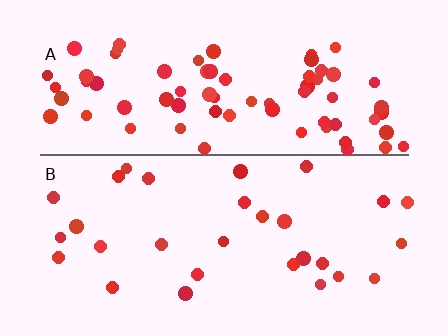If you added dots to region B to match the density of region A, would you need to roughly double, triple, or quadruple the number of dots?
Approximately triple.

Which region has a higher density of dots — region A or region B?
A (the top).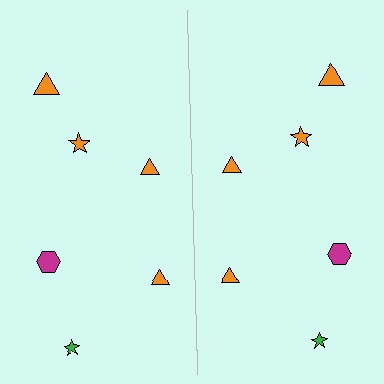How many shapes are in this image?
There are 12 shapes in this image.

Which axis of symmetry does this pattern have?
The pattern has a vertical axis of symmetry running through the center of the image.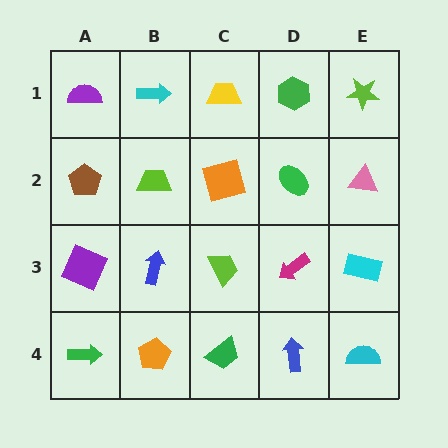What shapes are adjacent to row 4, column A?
A purple square (row 3, column A), an orange pentagon (row 4, column B).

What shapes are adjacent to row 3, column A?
A brown pentagon (row 2, column A), a green arrow (row 4, column A), a blue arrow (row 3, column B).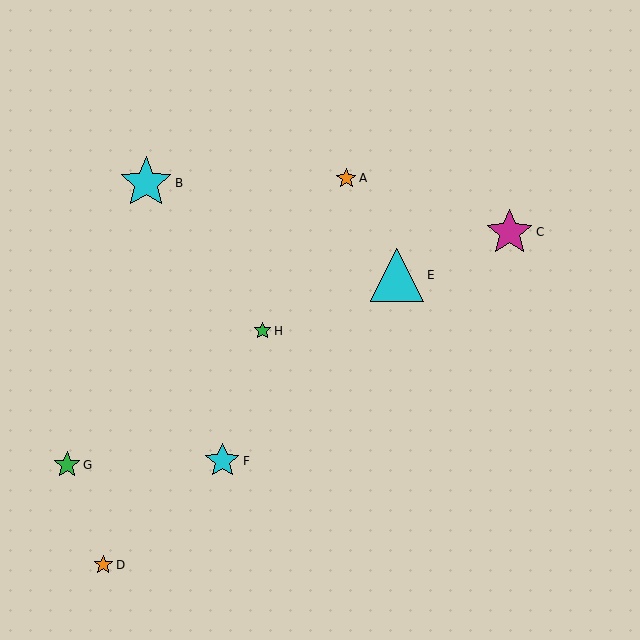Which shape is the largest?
The cyan triangle (labeled E) is the largest.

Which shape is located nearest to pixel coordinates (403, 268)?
The cyan triangle (labeled E) at (397, 275) is nearest to that location.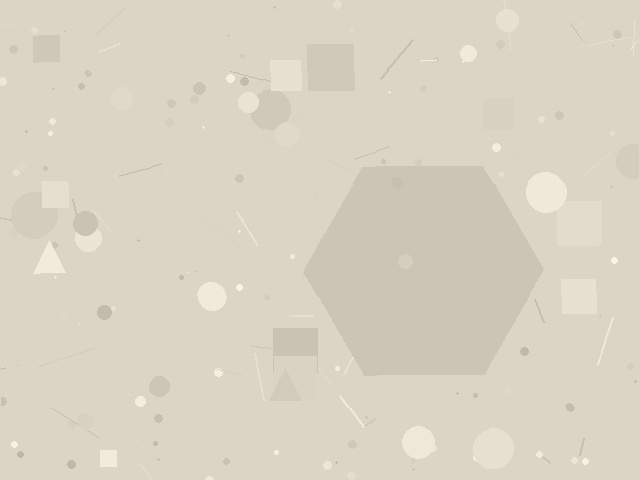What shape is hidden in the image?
A hexagon is hidden in the image.